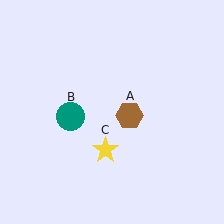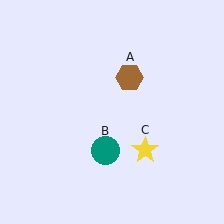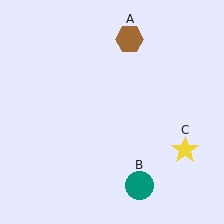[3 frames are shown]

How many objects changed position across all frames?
3 objects changed position: brown hexagon (object A), teal circle (object B), yellow star (object C).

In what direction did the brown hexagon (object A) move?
The brown hexagon (object A) moved up.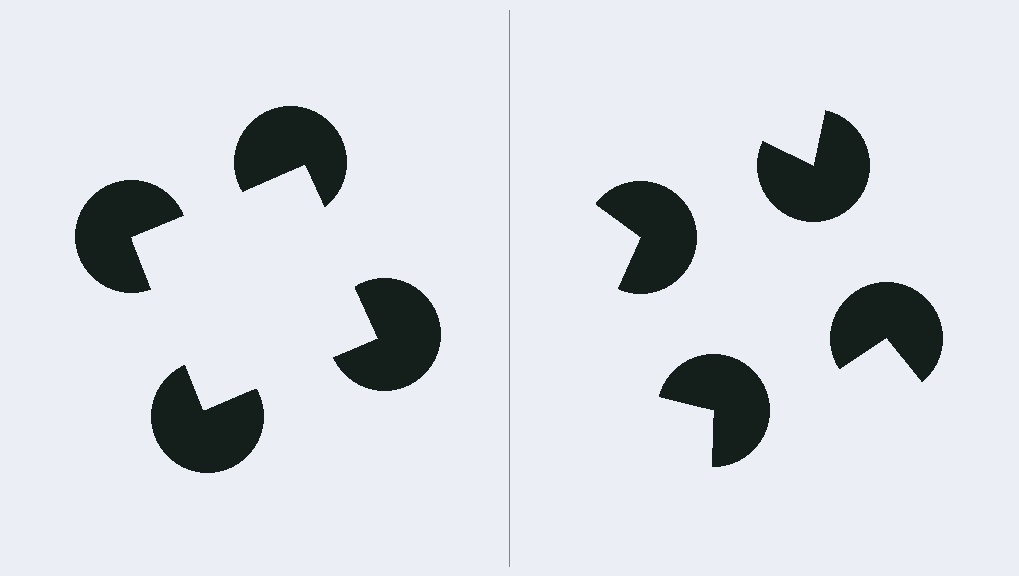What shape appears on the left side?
An illusory square.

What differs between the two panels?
The pac-man discs are positioned identically on both sides; only the wedge orientations differ. On the left they align to a square; on the right they are misaligned.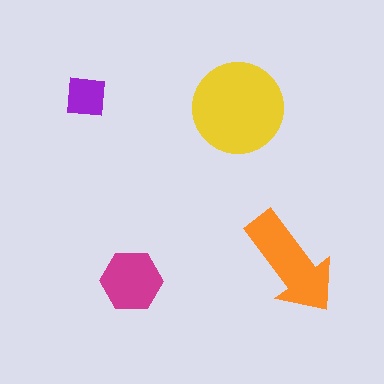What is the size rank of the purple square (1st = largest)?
4th.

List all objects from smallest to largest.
The purple square, the magenta hexagon, the orange arrow, the yellow circle.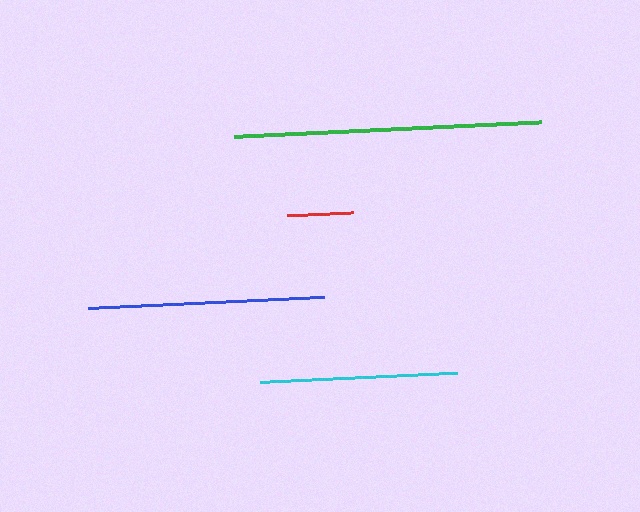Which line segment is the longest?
The green line is the longest at approximately 307 pixels.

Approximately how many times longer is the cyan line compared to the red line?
The cyan line is approximately 3.0 times the length of the red line.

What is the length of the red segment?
The red segment is approximately 66 pixels long.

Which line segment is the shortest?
The red line is the shortest at approximately 66 pixels.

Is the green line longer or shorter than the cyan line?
The green line is longer than the cyan line.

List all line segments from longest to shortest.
From longest to shortest: green, blue, cyan, red.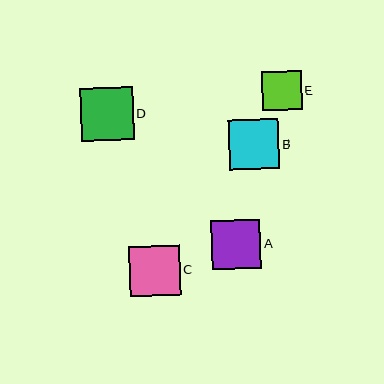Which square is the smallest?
Square E is the smallest with a size of approximately 40 pixels.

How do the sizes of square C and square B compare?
Square C and square B are approximately the same size.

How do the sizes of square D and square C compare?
Square D and square C are approximately the same size.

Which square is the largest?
Square D is the largest with a size of approximately 53 pixels.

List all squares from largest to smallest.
From largest to smallest: D, C, B, A, E.